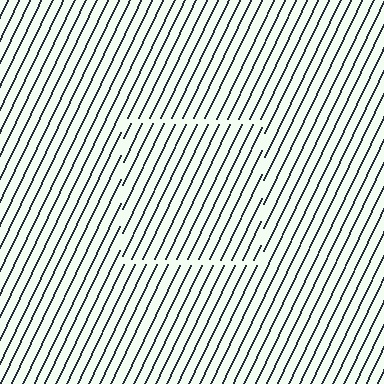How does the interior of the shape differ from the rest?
The interior of the shape contains the same grating, shifted by half a period — the contour is defined by the phase discontinuity where line-ends from the inner and outer gratings abut.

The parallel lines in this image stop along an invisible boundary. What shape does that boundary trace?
An illusory square. The interior of the shape contains the same grating, shifted by half a period — the contour is defined by the phase discontinuity where line-ends from the inner and outer gratings abut.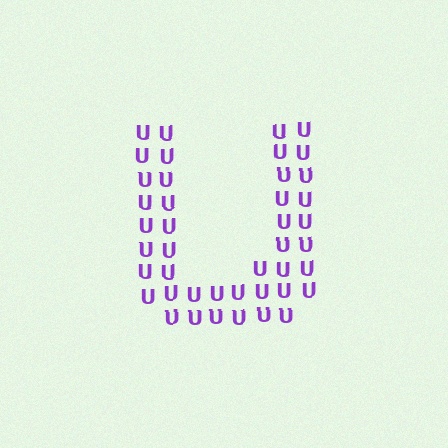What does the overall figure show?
The overall figure shows the letter U.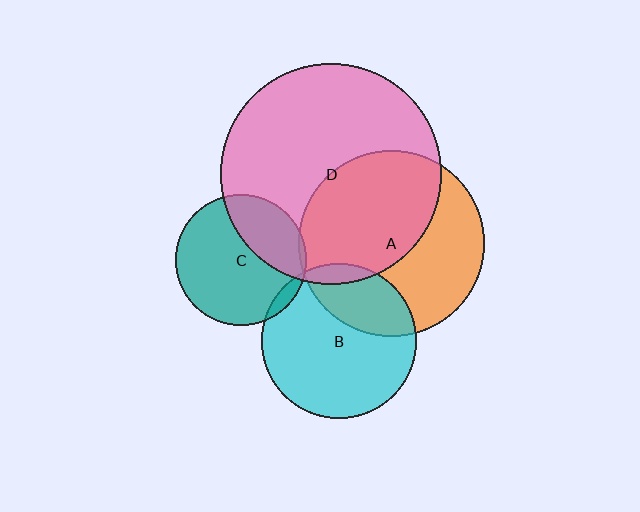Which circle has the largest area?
Circle D (pink).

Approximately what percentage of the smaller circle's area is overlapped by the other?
Approximately 30%.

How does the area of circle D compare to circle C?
Approximately 2.8 times.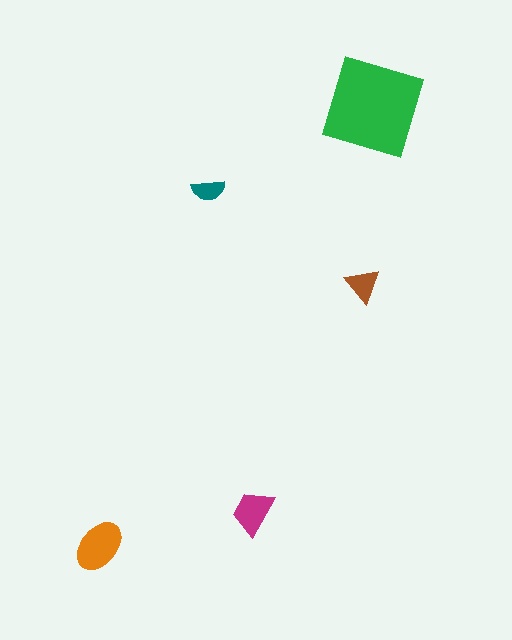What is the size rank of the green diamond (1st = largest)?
1st.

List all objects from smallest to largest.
The teal semicircle, the brown triangle, the magenta trapezoid, the orange ellipse, the green diamond.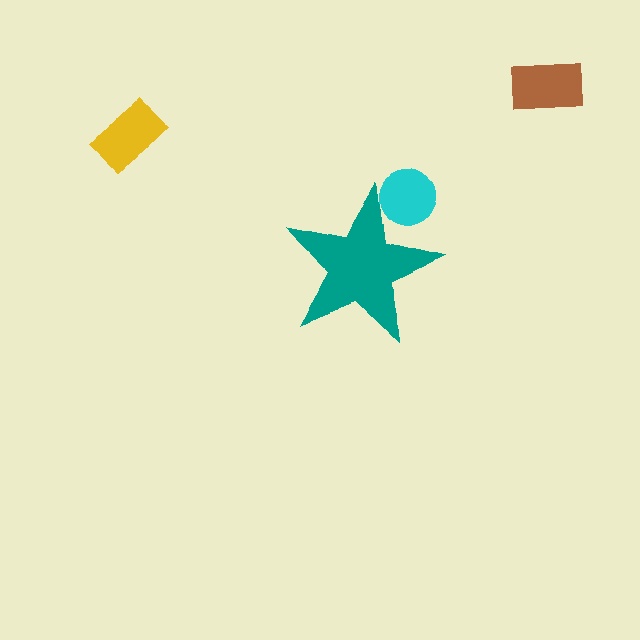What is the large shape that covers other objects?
A teal star.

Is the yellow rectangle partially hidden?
No, the yellow rectangle is fully visible.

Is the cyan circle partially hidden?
Yes, the cyan circle is partially hidden behind the teal star.